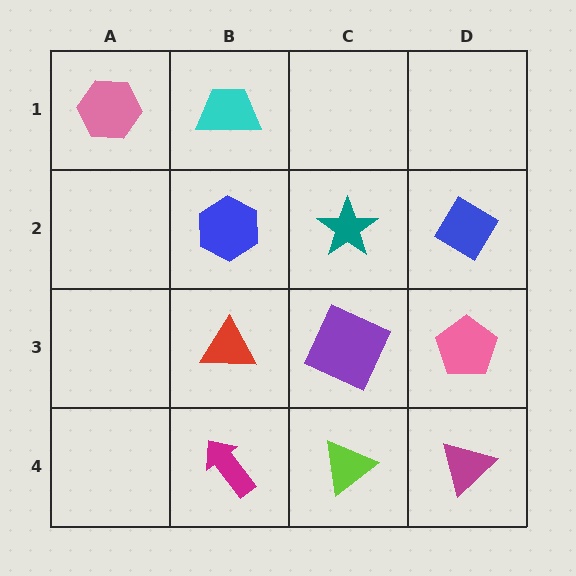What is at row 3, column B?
A red triangle.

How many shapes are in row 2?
3 shapes.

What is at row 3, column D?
A pink pentagon.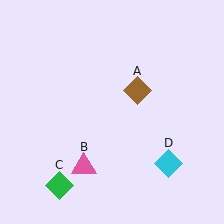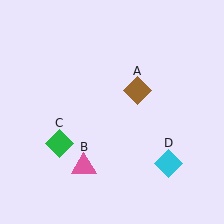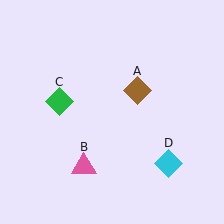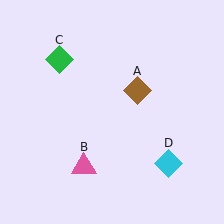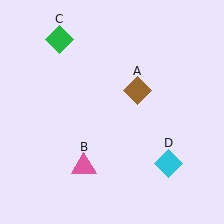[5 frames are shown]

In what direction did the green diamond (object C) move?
The green diamond (object C) moved up.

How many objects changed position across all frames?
1 object changed position: green diamond (object C).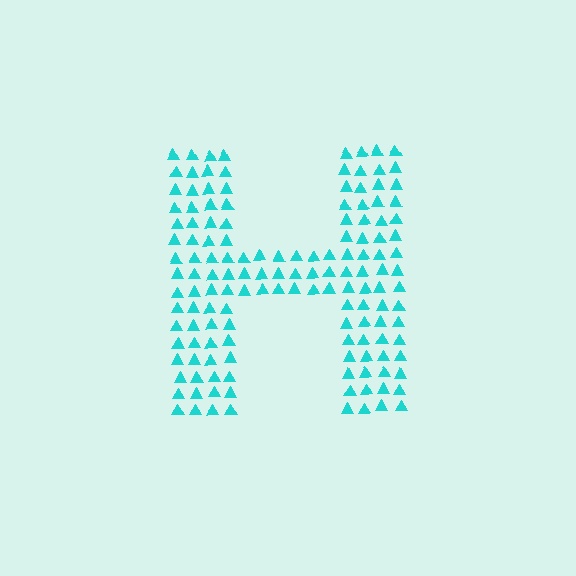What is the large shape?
The large shape is the letter H.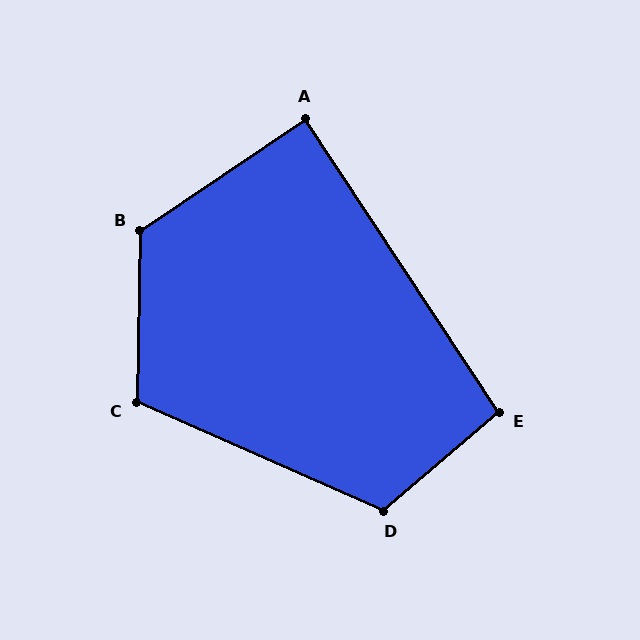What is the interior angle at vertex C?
Approximately 113 degrees (obtuse).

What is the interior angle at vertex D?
Approximately 116 degrees (obtuse).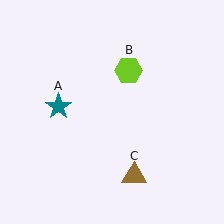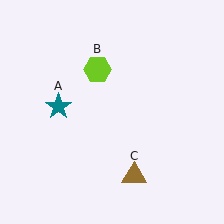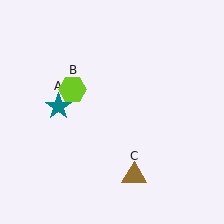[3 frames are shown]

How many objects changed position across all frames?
1 object changed position: lime hexagon (object B).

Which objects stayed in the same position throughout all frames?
Teal star (object A) and brown triangle (object C) remained stationary.